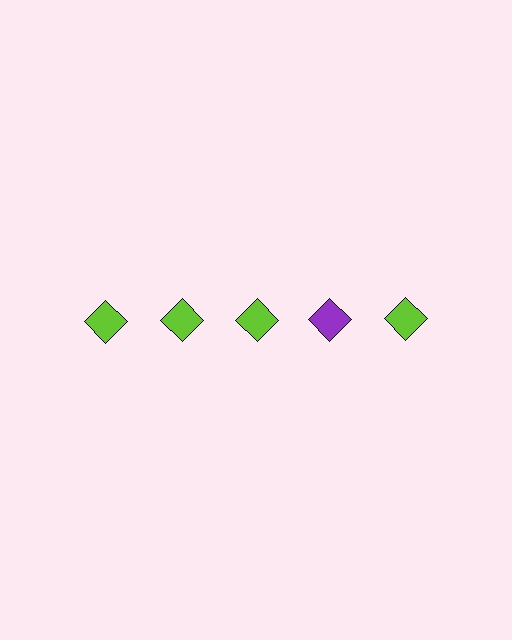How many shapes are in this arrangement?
There are 5 shapes arranged in a grid pattern.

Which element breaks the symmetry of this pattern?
The purple diamond in the top row, second from right column breaks the symmetry. All other shapes are lime diamonds.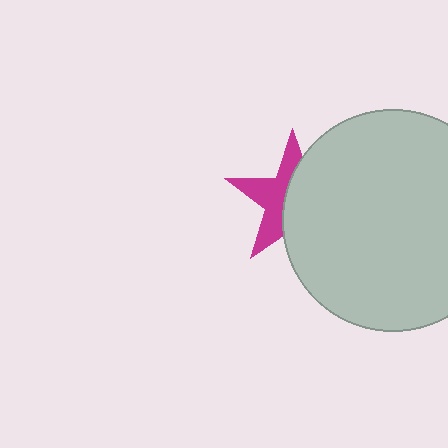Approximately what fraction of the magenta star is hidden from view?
Roughly 55% of the magenta star is hidden behind the light gray circle.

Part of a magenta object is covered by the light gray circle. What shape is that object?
It is a star.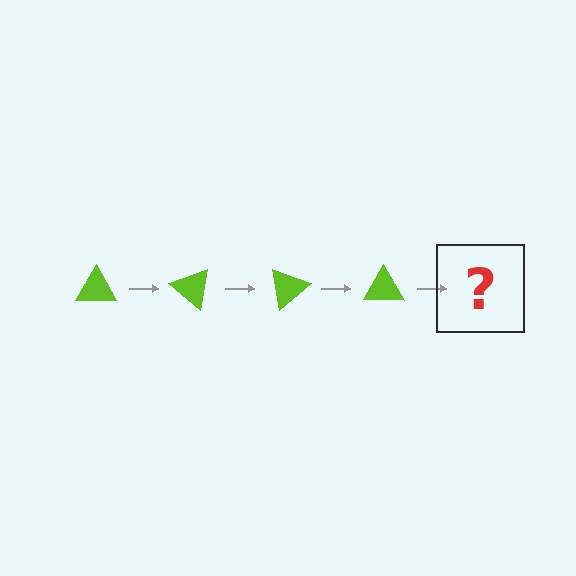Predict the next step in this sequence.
The next step is a lime triangle rotated 160 degrees.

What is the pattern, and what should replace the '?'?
The pattern is that the triangle rotates 40 degrees each step. The '?' should be a lime triangle rotated 160 degrees.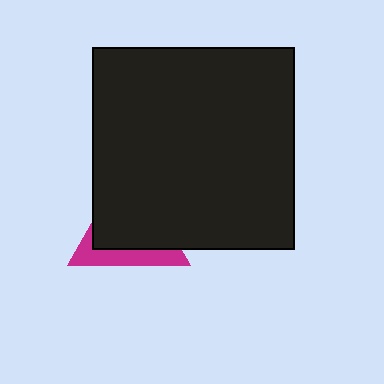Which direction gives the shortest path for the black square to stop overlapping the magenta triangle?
Moving toward the upper-right gives the shortest separation.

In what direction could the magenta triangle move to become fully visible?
The magenta triangle could move toward the lower-left. That would shift it out from behind the black square entirely.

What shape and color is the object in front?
The object in front is a black square.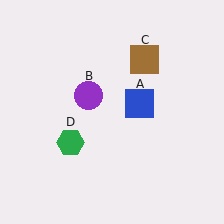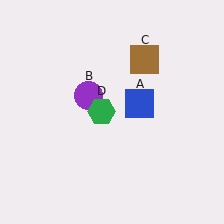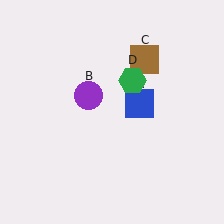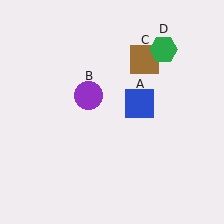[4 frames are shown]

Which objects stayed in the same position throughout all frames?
Blue square (object A) and purple circle (object B) and brown square (object C) remained stationary.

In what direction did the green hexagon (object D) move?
The green hexagon (object D) moved up and to the right.